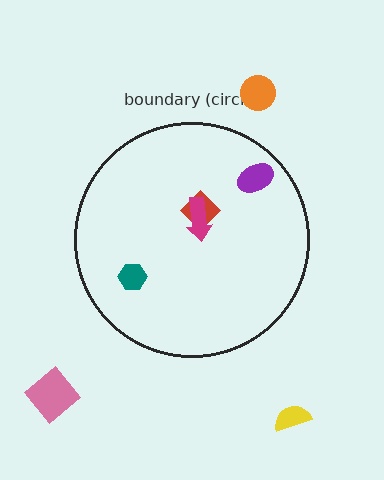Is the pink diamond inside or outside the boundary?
Outside.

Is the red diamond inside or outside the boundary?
Inside.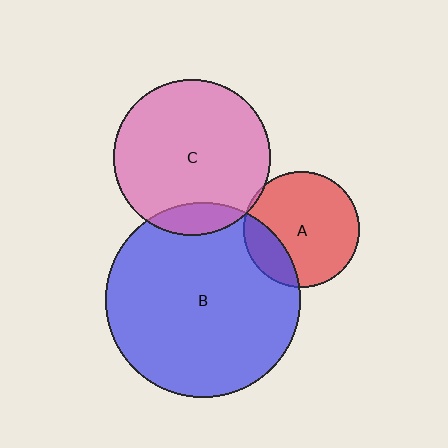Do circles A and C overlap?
Yes.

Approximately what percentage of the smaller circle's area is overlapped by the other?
Approximately 5%.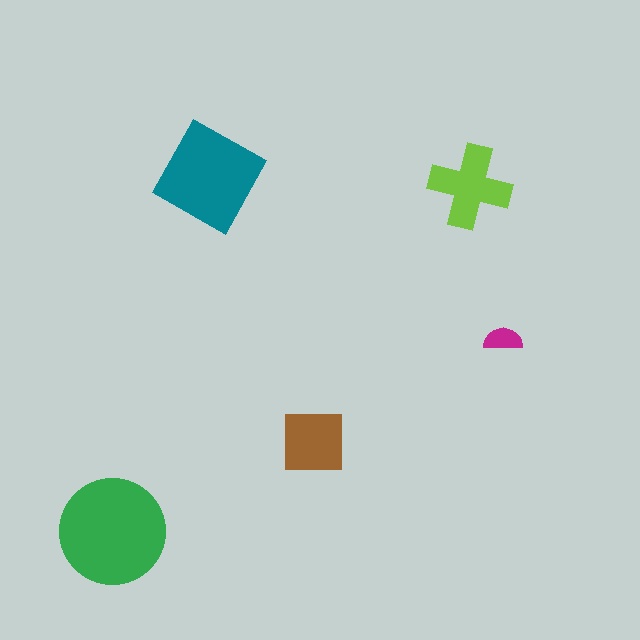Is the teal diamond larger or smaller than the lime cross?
Larger.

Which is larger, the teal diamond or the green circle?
The green circle.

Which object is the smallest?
The magenta semicircle.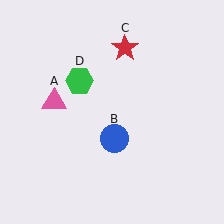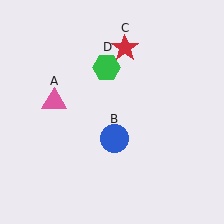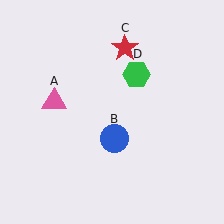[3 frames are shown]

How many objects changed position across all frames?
1 object changed position: green hexagon (object D).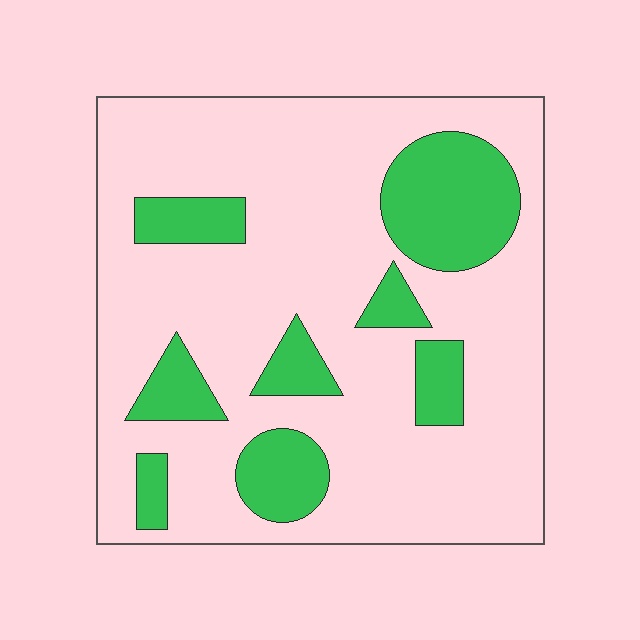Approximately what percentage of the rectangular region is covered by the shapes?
Approximately 25%.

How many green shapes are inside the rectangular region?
8.